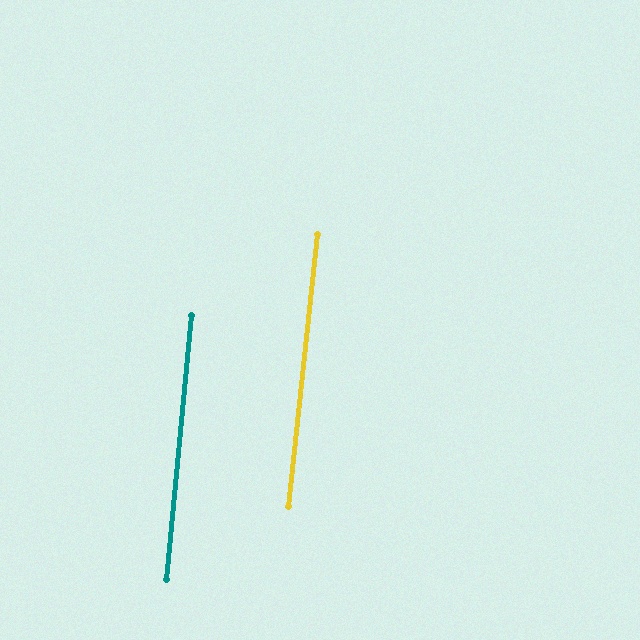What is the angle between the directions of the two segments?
Approximately 1 degree.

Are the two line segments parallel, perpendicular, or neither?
Parallel — their directions differ by only 0.8°.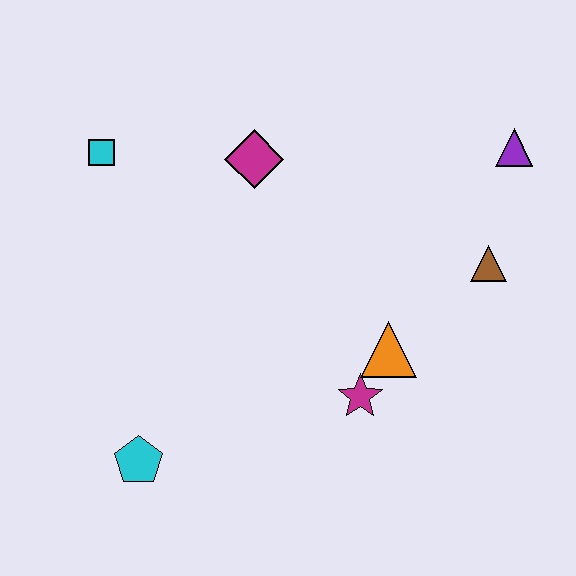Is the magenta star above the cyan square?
No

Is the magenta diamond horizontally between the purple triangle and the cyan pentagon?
Yes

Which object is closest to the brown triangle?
The purple triangle is closest to the brown triangle.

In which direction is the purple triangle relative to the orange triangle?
The purple triangle is above the orange triangle.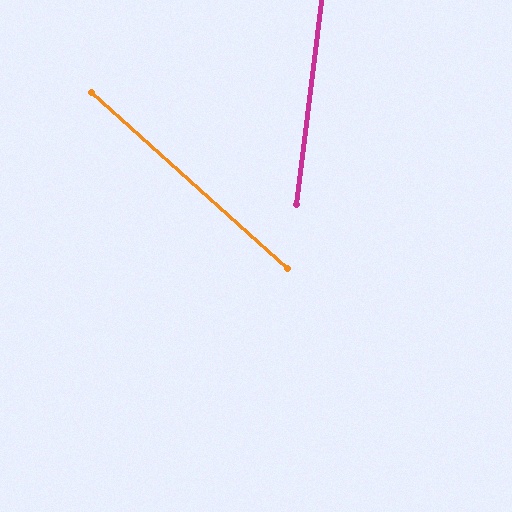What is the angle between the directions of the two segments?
Approximately 55 degrees.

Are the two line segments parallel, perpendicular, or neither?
Neither parallel nor perpendicular — they differ by about 55°.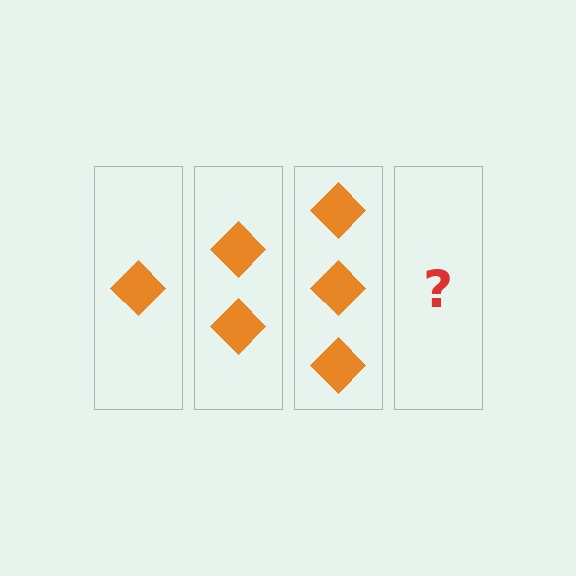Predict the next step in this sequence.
The next step is 4 diamonds.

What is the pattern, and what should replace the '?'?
The pattern is that each step adds one more diamond. The '?' should be 4 diamonds.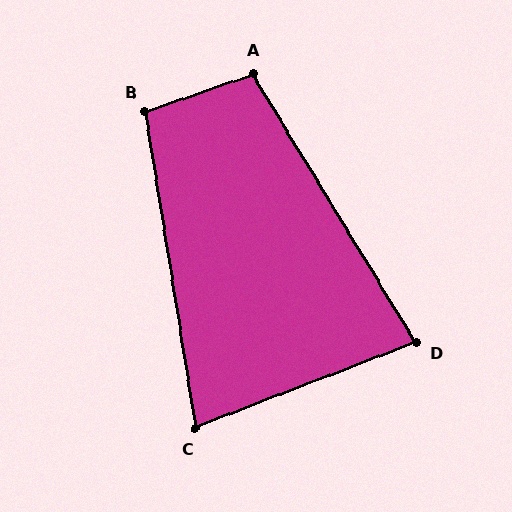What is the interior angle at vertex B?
Approximately 100 degrees (obtuse).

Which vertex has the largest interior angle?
A, at approximately 102 degrees.